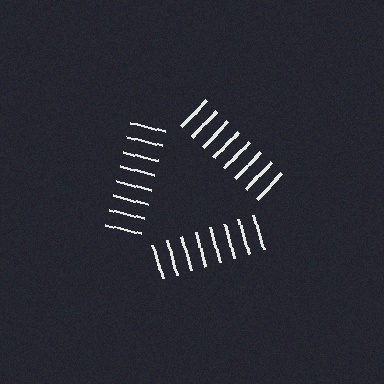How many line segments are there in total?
24 — 8 along each of the 3 edges.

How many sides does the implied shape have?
3 sides — the line-ends trace a triangle.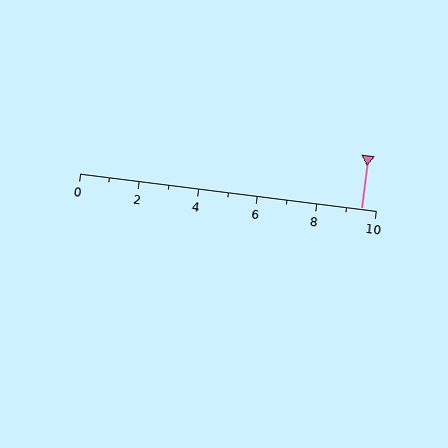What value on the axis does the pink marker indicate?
The marker indicates approximately 9.5.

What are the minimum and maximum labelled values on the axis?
The axis runs from 0 to 10.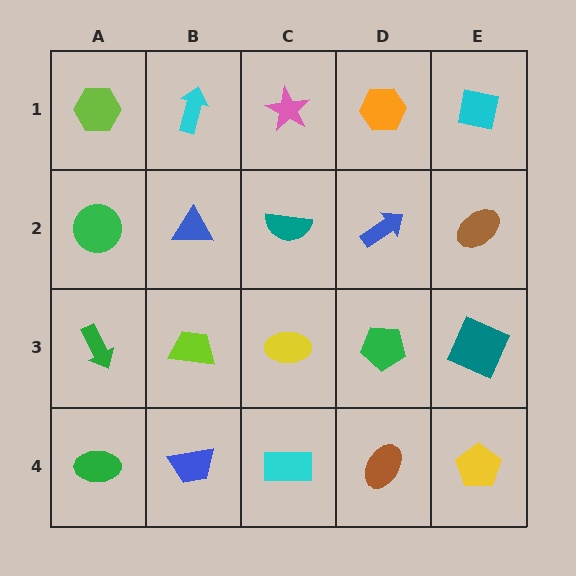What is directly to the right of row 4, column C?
A brown ellipse.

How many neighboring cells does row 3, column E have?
3.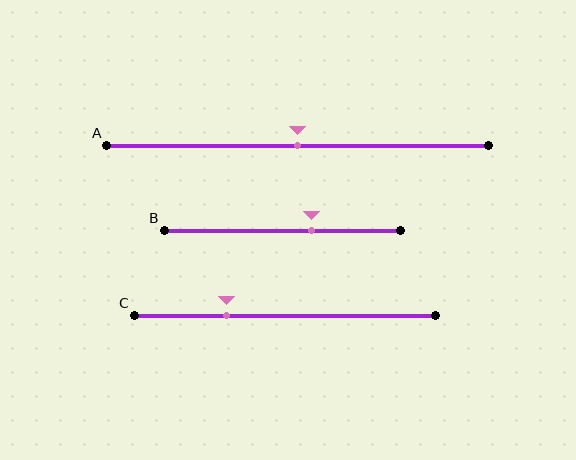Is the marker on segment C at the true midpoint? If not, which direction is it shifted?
No, the marker on segment C is shifted to the left by about 19% of the segment length.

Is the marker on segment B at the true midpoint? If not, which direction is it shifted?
No, the marker on segment B is shifted to the right by about 12% of the segment length.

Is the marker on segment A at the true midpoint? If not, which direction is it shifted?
Yes, the marker on segment A is at the true midpoint.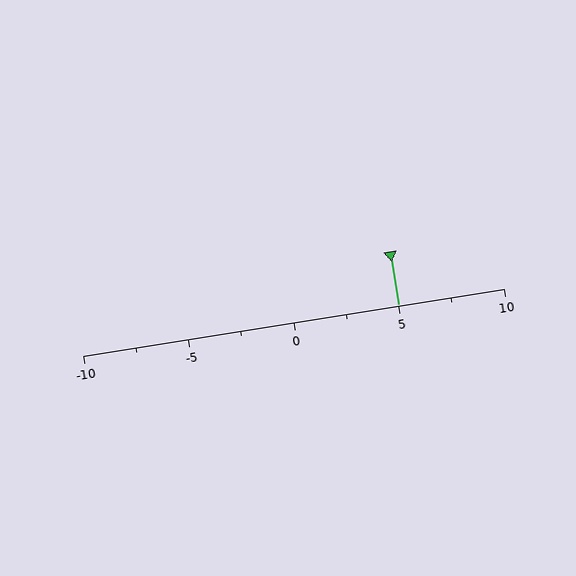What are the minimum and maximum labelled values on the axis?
The axis runs from -10 to 10.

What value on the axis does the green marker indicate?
The marker indicates approximately 5.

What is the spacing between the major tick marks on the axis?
The major ticks are spaced 5 apart.